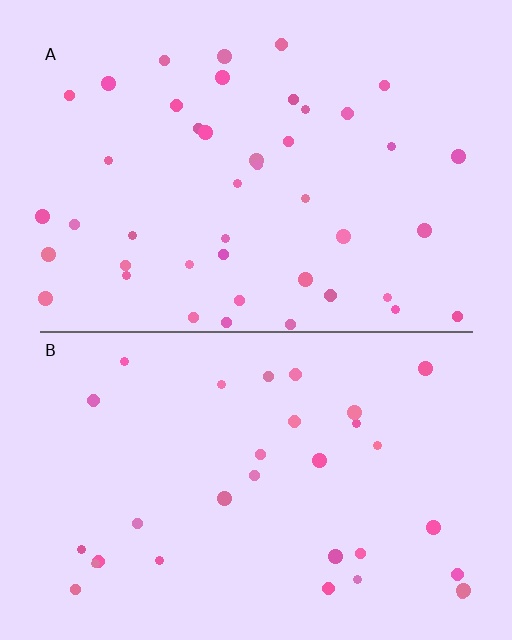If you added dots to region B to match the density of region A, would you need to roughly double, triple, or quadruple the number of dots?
Approximately double.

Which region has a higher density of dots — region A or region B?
A (the top).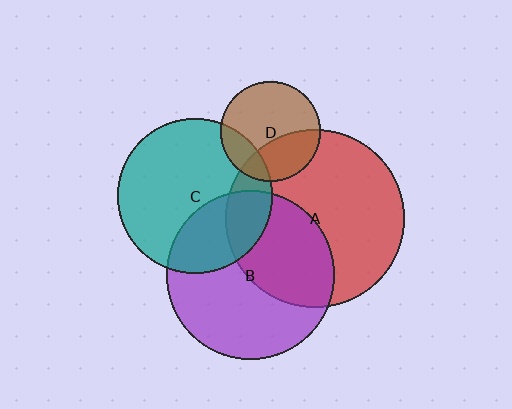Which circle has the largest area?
Circle A (red).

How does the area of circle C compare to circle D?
Approximately 2.4 times.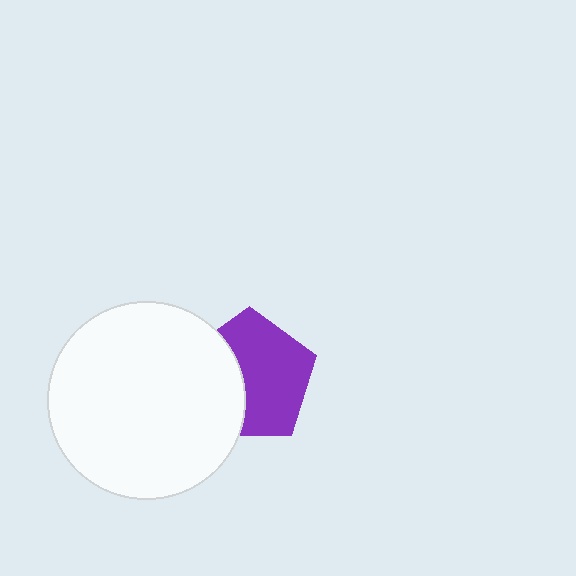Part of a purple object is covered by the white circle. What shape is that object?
It is a pentagon.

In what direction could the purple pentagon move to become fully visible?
The purple pentagon could move right. That would shift it out from behind the white circle entirely.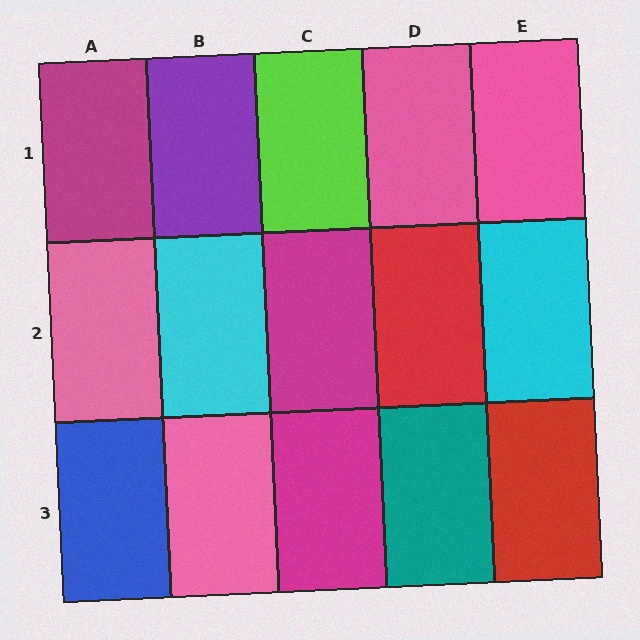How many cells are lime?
1 cell is lime.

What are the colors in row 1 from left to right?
Magenta, purple, lime, pink, pink.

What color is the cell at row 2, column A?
Pink.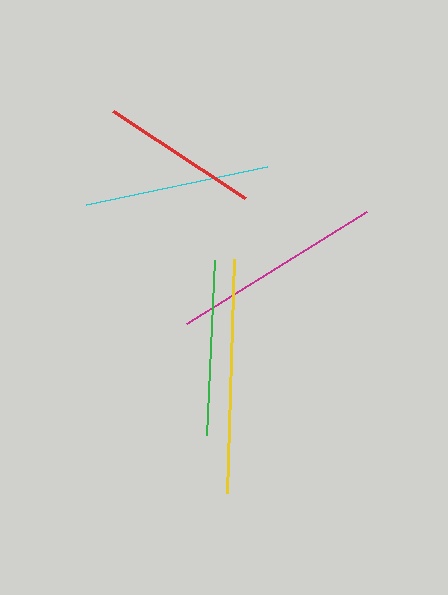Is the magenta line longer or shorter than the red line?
The magenta line is longer than the red line.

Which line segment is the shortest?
The red line is the shortest at approximately 158 pixels.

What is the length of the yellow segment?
The yellow segment is approximately 234 pixels long.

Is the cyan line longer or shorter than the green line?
The cyan line is longer than the green line.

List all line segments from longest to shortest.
From longest to shortest: yellow, magenta, cyan, green, red.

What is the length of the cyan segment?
The cyan segment is approximately 186 pixels long.